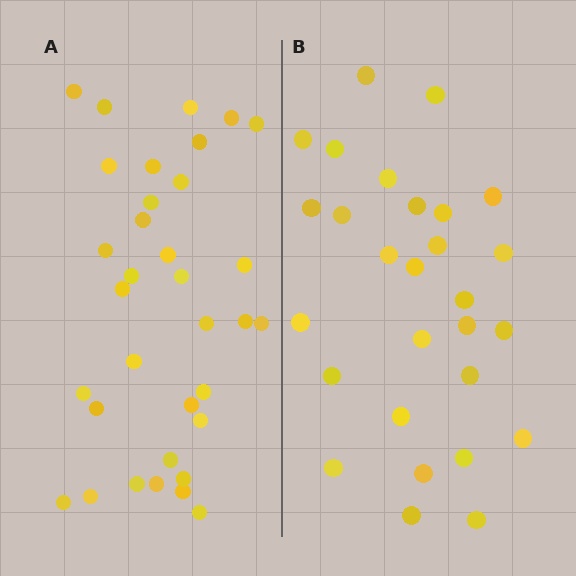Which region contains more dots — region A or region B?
Region A (the left region) has more dots.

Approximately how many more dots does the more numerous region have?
Region A has about 6 more dots than region B.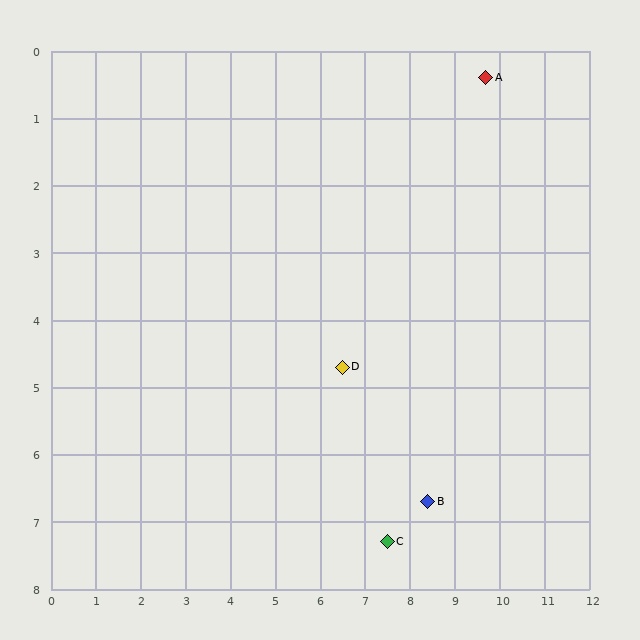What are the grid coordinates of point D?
Point D is at approximately (6.5, 4.7).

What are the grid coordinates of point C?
Point C is at approximately (7.5, 7.3).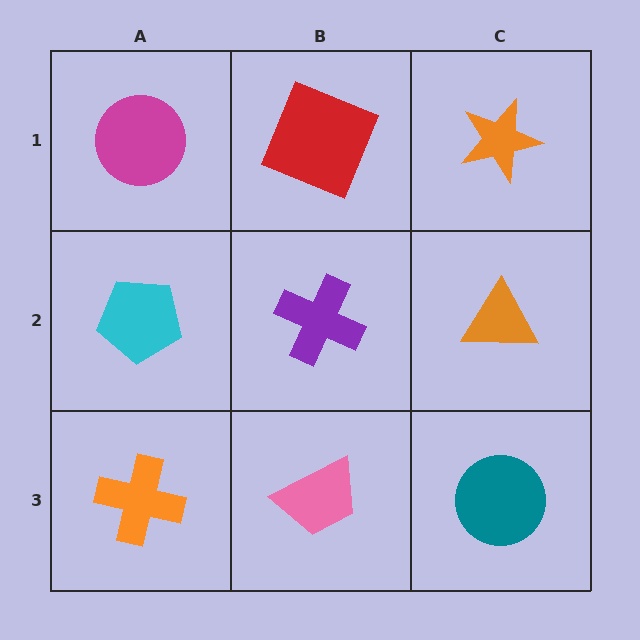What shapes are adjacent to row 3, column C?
An orange triangle (row 2, column C), a pink trapezoid (row 3, column B).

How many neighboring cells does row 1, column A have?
2.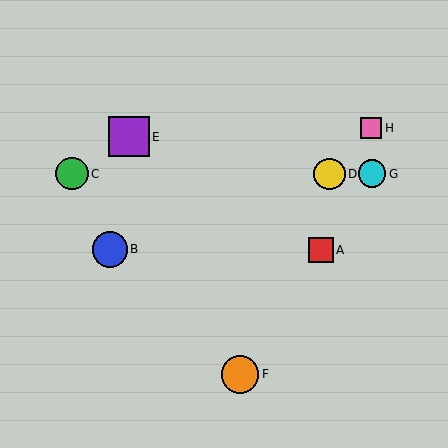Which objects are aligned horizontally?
Objects C, D, G are aligned horizontally.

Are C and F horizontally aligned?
No, C is at y≈174 and F is at y≈374.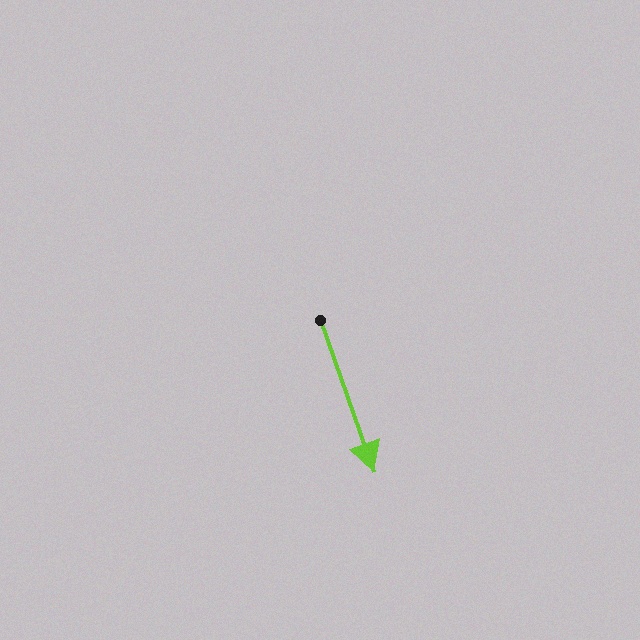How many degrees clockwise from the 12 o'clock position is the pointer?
Approximately 160 degrees.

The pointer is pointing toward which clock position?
Roughly 5 o'clock.